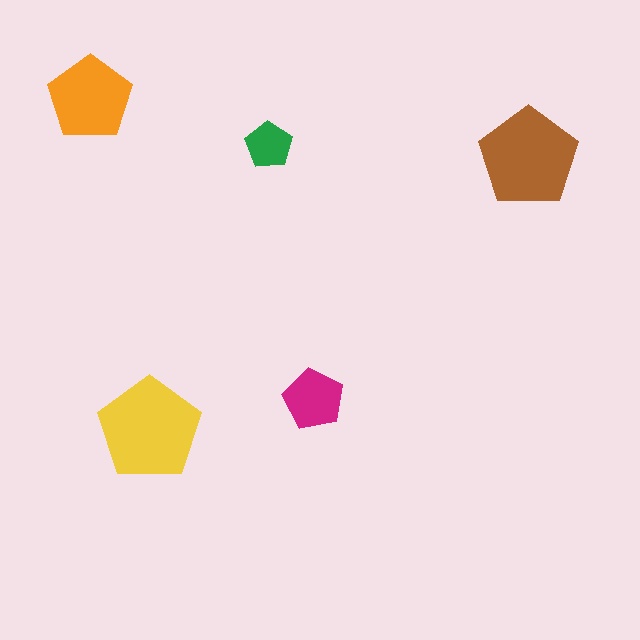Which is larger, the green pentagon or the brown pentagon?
The brown one.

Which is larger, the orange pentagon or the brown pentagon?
The brown one.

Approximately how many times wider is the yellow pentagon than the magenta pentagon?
About 1.5 times wider.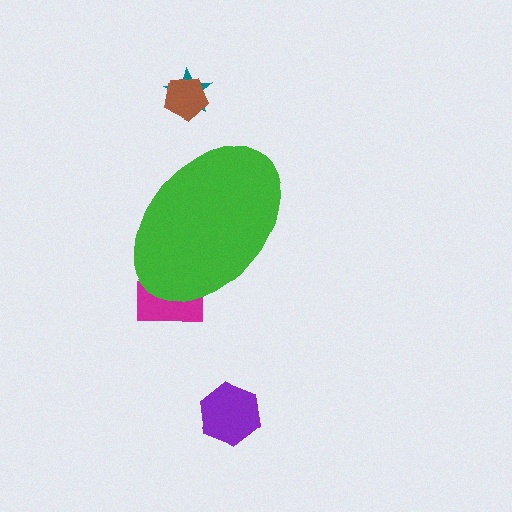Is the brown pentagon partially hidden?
No, the brown pentagon is fully visible.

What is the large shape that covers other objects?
A green ellipse.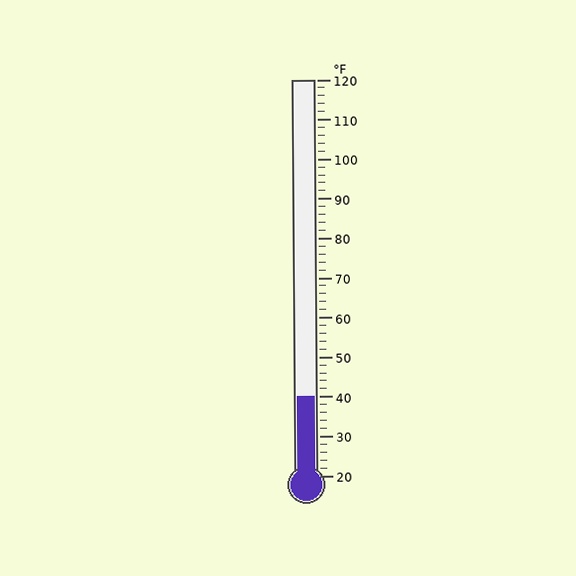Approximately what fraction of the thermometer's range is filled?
The thermometer is filled to approximately 20% of its range.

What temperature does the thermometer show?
The thermometer shows approximately 40°F.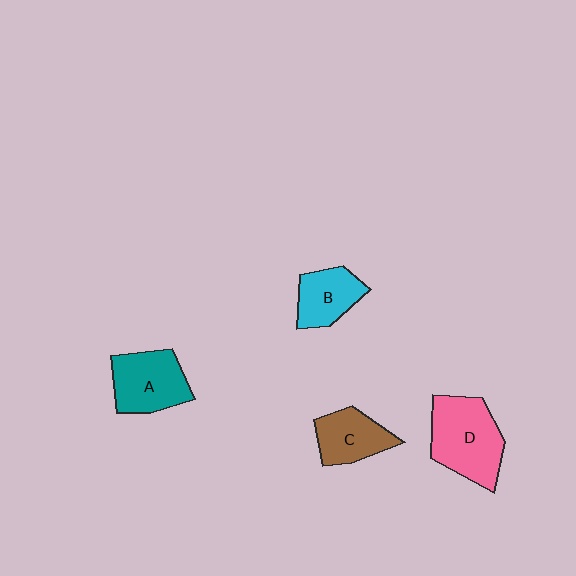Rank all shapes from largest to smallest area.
From largest to smallest: D (pink), A (teal), C (brown), B (cyan).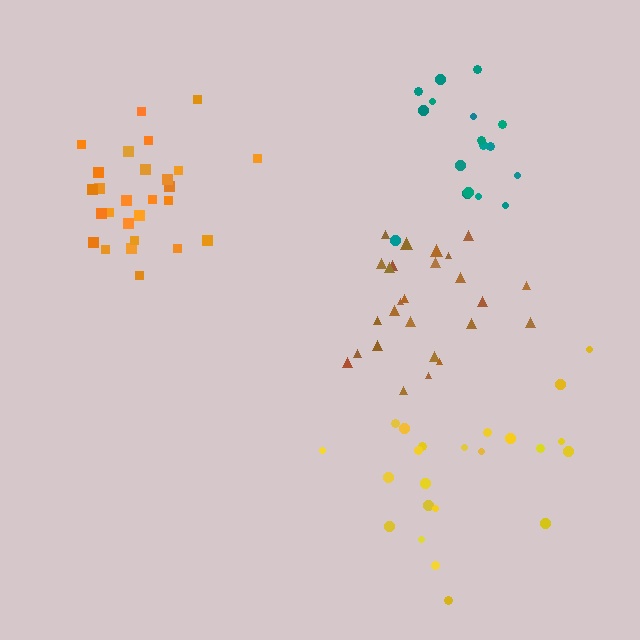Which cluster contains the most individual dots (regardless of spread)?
Orange (27).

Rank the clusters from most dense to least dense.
orange, teal, brown, yellow.